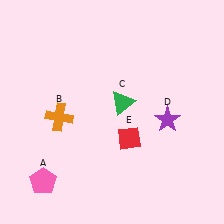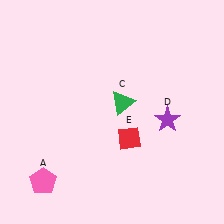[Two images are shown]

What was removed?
The orange cross (B) was removed in Image 2.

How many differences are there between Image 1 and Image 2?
There is 1 difference between the two images.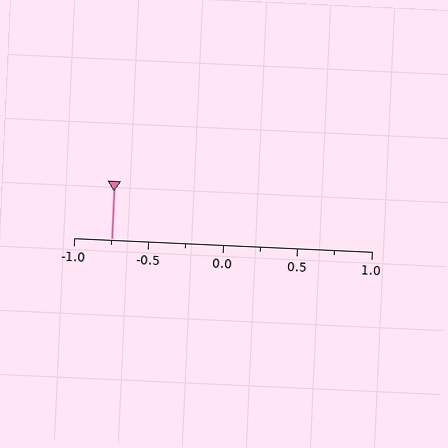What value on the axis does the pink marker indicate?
The marker indicates approximately -0.75.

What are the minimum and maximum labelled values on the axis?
The axis runs from -1.0 to 1.0.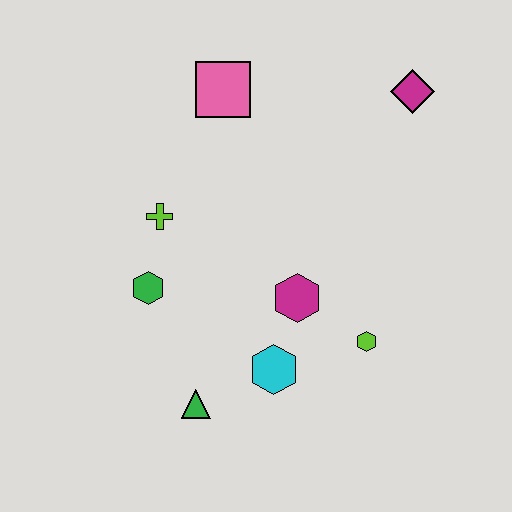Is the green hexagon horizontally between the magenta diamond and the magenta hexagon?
No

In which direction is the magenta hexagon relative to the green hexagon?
The magenta hexagon is to the right of the green hexagon.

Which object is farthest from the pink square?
The green triangle is farthest from the pink square.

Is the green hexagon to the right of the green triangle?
No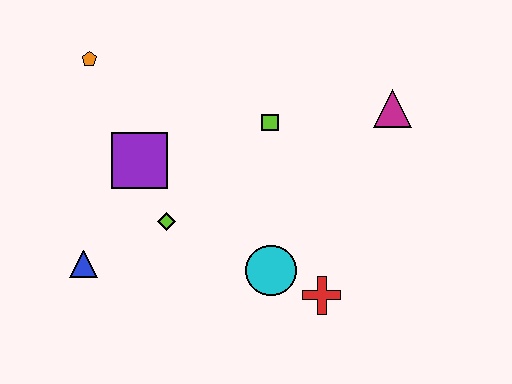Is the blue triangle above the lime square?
No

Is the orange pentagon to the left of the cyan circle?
Yes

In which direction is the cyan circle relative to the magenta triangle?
The cyan circle is below the magenta triangle.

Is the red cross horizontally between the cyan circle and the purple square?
No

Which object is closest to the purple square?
The lime diamond is closest to the purple square.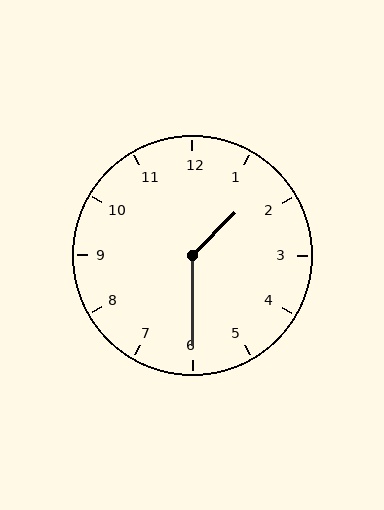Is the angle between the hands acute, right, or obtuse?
It is obtuse.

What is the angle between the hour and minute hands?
Approximately 135 degrees.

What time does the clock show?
1:30.